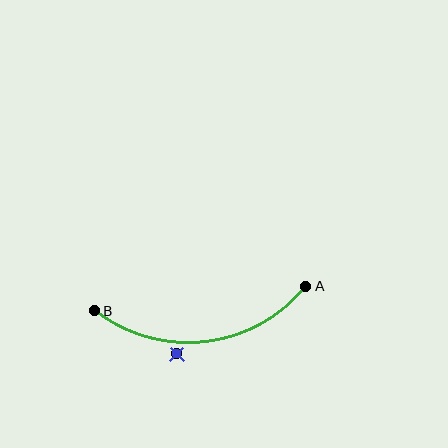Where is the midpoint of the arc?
The arc midpoint is the point on the curve farthest from the straight line joining A and B. It sits below that line.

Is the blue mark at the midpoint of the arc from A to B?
No — the blue mark does not lie on the arc at all. It sits slightly outside the curve.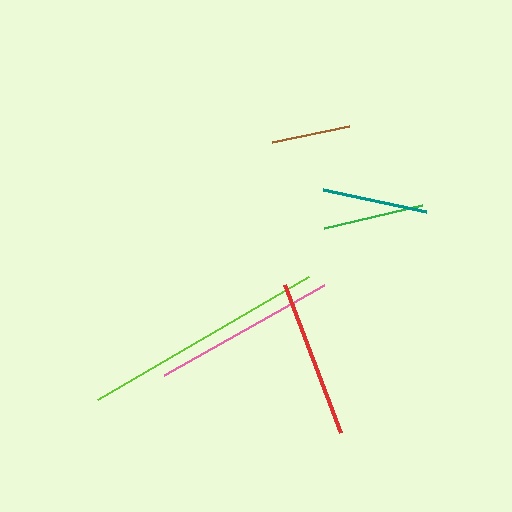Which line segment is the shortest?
The brown line is the shortest at approximately 79 pixels.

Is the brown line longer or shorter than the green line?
The green line is longer than the brown line.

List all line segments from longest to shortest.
From longest to shortest: lime, pink, red, teal, green, brown.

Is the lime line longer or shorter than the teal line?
The lime line is longer than the teal line.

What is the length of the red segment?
The red segment is approximately 158 pixels long.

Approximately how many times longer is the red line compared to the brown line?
The red line is approximately 2.0 times the length of the brown line.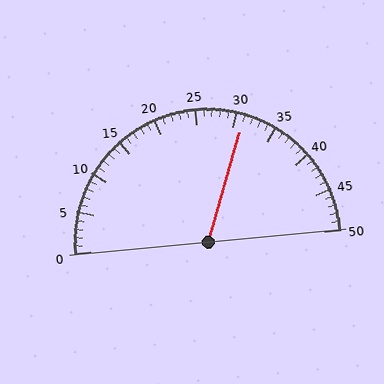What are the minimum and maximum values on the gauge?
The gauge ranges from 0 to 50.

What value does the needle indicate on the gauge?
The needle indicates approximately 31.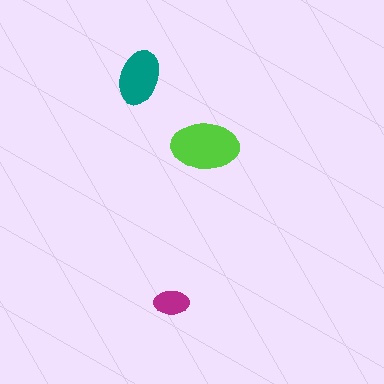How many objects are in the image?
There are 3 objects in the image.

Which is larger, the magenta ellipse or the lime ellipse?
The lime one.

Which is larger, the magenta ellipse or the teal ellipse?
The teal one.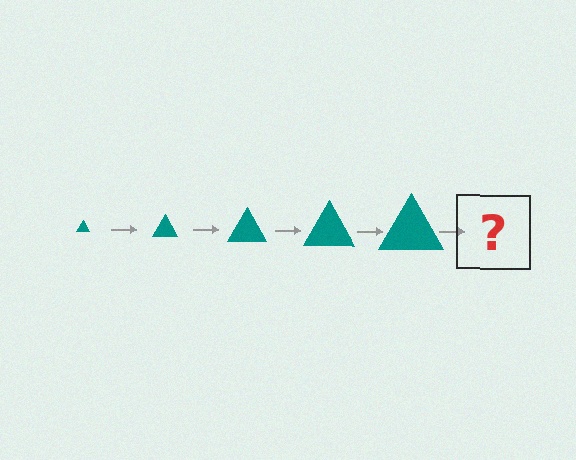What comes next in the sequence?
The next element should be a teal triangle, larger than the previous one.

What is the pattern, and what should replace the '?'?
The pattern is that the triangle gets progressively larger each step. The '?' should be a teal triangle, larger than the previous one.